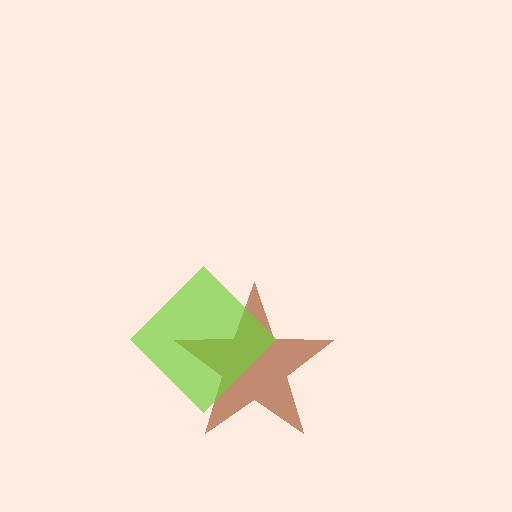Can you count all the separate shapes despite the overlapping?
Yes, there are 2 separate shapes.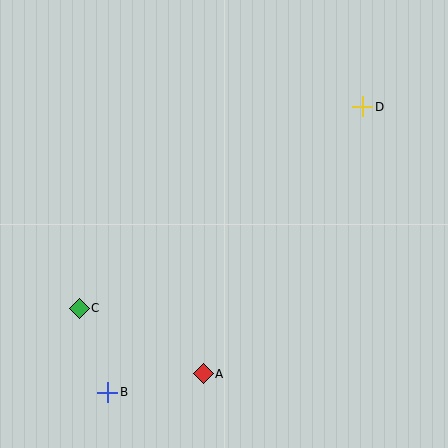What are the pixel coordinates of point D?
Point D is at (363, 107).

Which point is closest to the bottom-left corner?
Point B is closest to the bottom-left corner.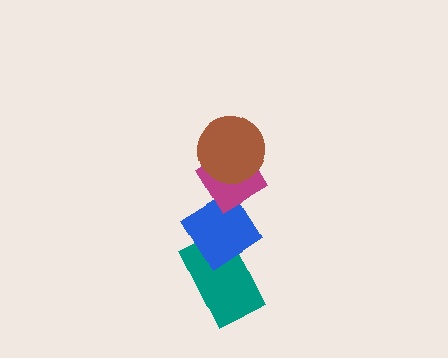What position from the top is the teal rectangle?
The teal rectangle is 4th from the top.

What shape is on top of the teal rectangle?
The blue diamond is on top of the teal rectangle.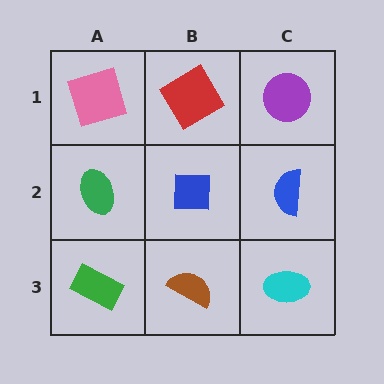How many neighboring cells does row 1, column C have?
2.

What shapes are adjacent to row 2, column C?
A purple circle (row 1, column C), a cyan ellipse (row 3, column C), a blue square (row 2, column B).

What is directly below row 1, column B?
A blue square.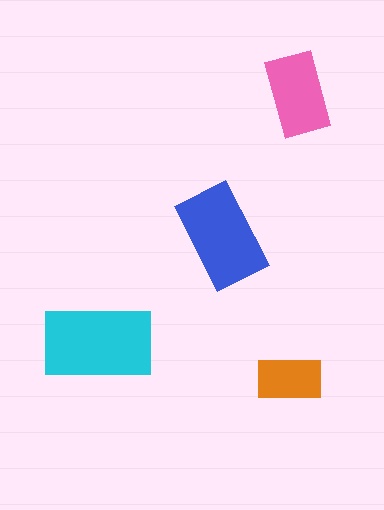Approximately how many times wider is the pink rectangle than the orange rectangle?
About 1.5 times wider.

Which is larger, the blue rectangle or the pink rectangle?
The blue one.